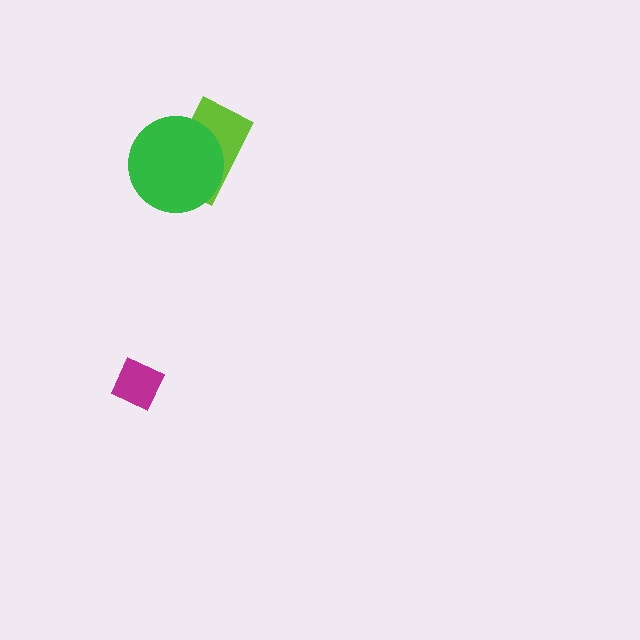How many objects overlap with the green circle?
1 object overlaps with the green circle.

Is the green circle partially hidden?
No, no other shape covers it.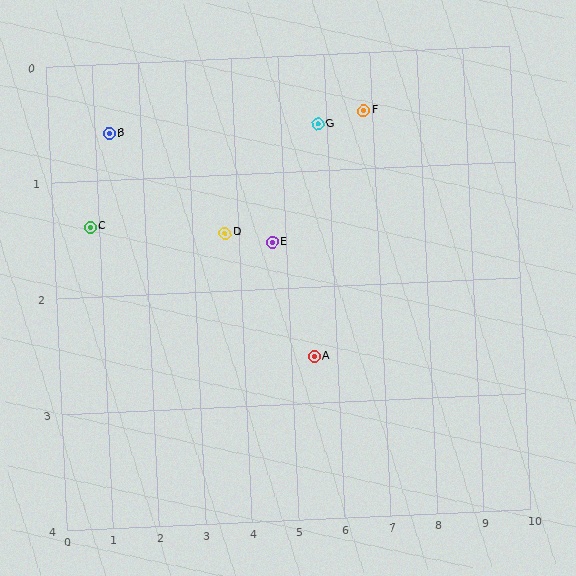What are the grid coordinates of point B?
Point B is at approximately (1.3, 0.6).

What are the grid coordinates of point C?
Point C is at approximately (0.8, 1.4).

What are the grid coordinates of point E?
Point E is at approximately (4.7, 1.6).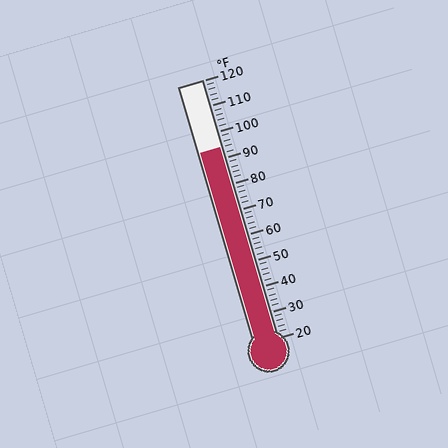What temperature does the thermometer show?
The thermometer shows approximately 94°F.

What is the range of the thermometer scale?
The thermometer scale ranges from 20°F to 120°F.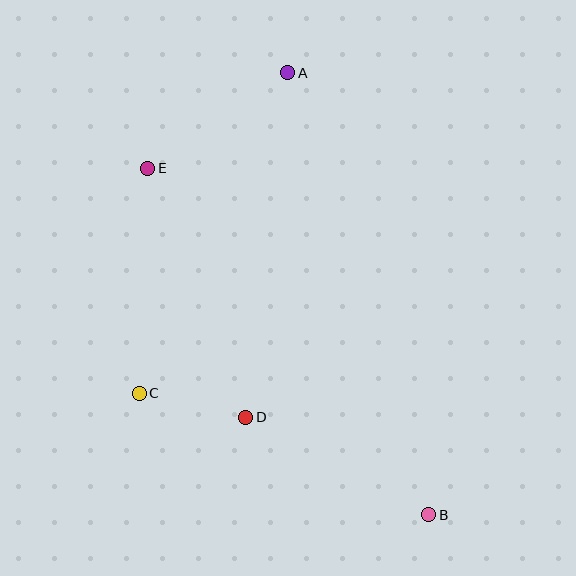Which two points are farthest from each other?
Points A and B are farthest from each other.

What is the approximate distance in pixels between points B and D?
The distance between B and D is approximately 208 pixels.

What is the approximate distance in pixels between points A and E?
The distance between A and E is approximately 169 pixels.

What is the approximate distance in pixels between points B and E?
The distance between B and E is approximately 446 pixels.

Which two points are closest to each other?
Points C and D are closest to each other.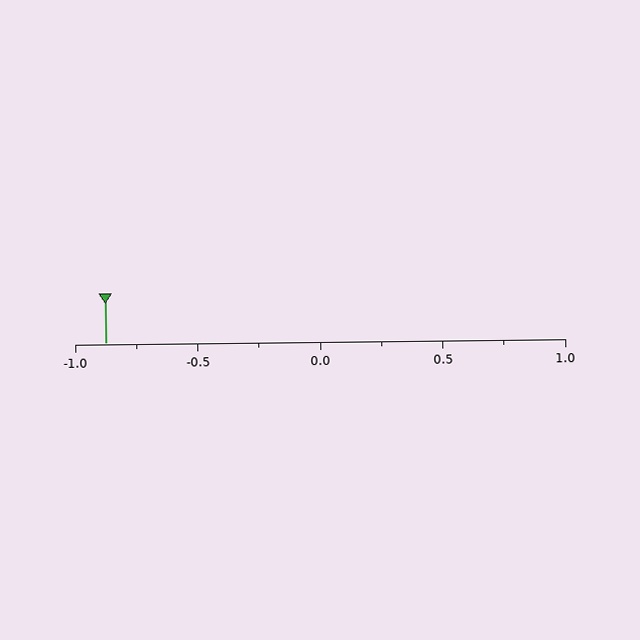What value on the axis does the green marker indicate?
The marker indicates approximately -0.88.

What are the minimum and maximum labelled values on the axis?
The axis runs from -1.0 to 1.0.